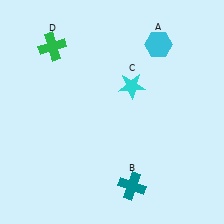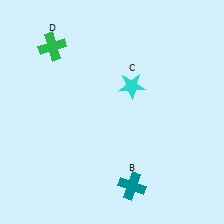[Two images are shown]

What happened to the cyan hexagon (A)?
The cyan hexagon (A) was removed in Image 2. It was in the top-right area of Image 1.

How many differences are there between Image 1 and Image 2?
There is 1 difference between the two images.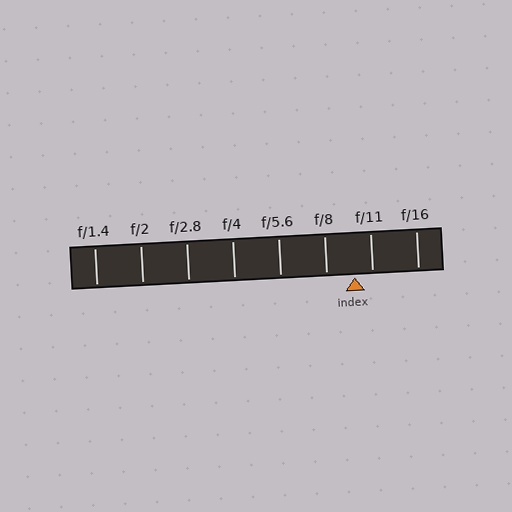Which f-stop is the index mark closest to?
The index mark is closest to f/11.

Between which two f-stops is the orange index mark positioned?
The index mark is between f/8 and f/11.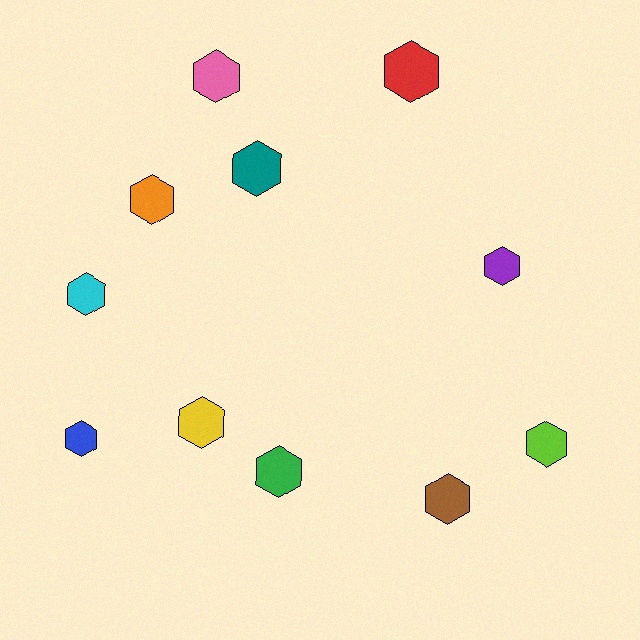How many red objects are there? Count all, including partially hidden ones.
There is 1 red object.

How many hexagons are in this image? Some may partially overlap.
There are 11 hexagons.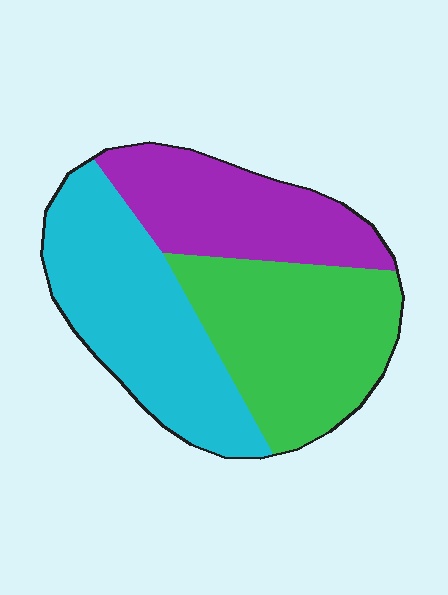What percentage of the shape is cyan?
Cyan covers roughly 35% of the shape.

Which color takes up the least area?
Purple, at roughly 25%.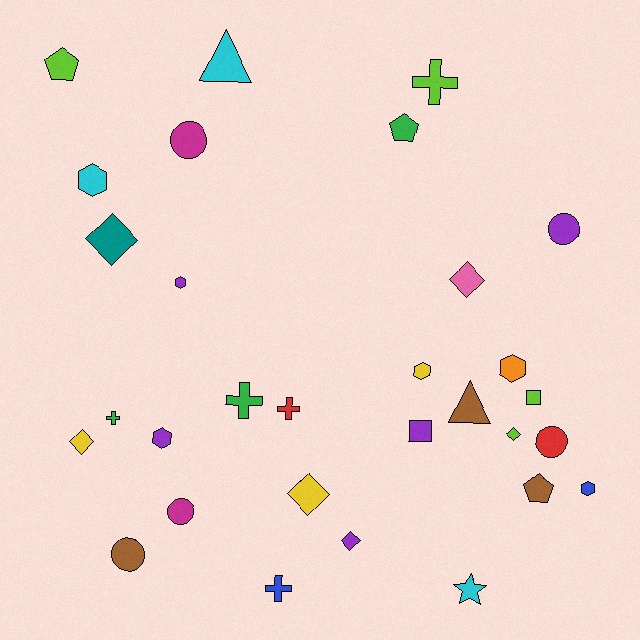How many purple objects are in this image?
There are 5 purple objects.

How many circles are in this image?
There are 5 circles.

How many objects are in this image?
There are 30 objects.